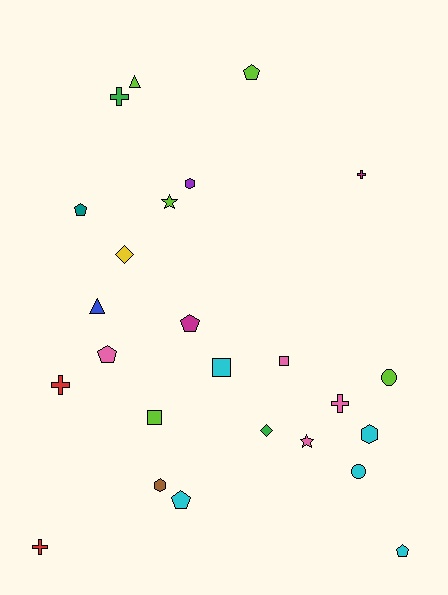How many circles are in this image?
There are 2 circles.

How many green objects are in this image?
There are 2 green objects.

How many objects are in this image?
There are 25 objects.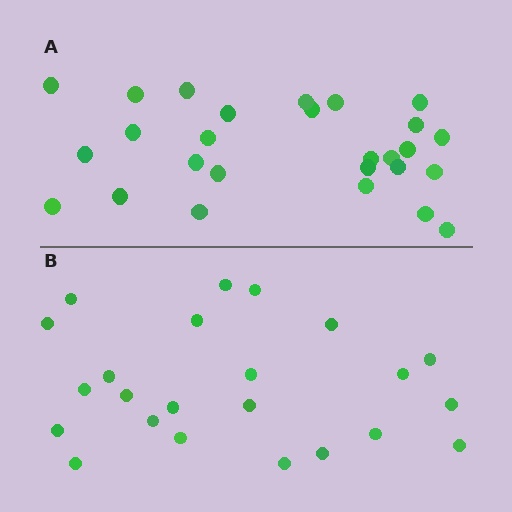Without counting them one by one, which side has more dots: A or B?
Region A (the top region) has more dots.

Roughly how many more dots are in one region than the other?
Region A has about 4 more dots than region B.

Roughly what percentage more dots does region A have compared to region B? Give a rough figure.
About 15% more.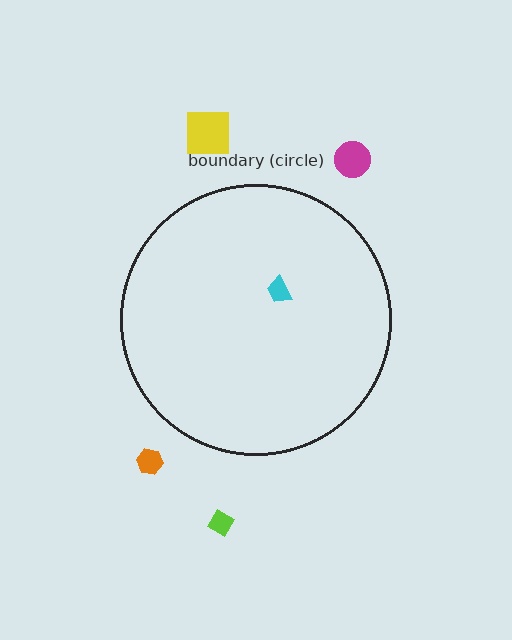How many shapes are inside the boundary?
1 inside, 4 outside.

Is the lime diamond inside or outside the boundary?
Outside.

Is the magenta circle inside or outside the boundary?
Outside.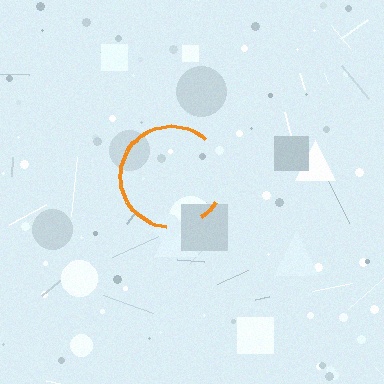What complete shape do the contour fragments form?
The contour fragments form a circle.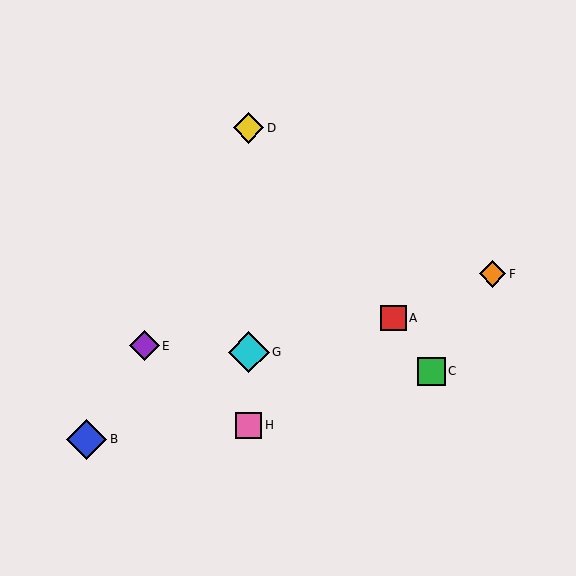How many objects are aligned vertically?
3 objects (D, G, H) are aligned vertically.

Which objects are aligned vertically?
Objects D, G, H are aligned vertically.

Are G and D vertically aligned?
Yes, both are at x≈249.